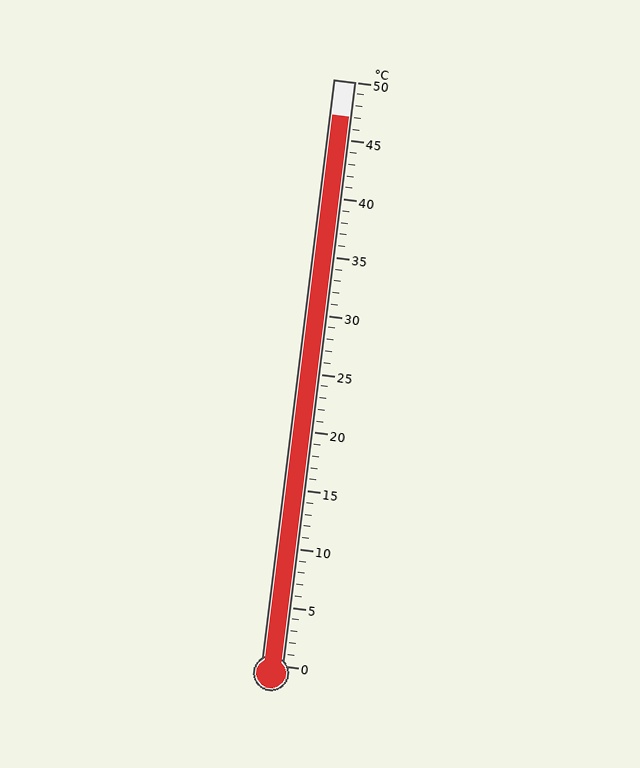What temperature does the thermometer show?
The thermometer shows approximately 47°C.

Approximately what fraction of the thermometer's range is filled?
The thermometer is filled to approximately 95% of its range.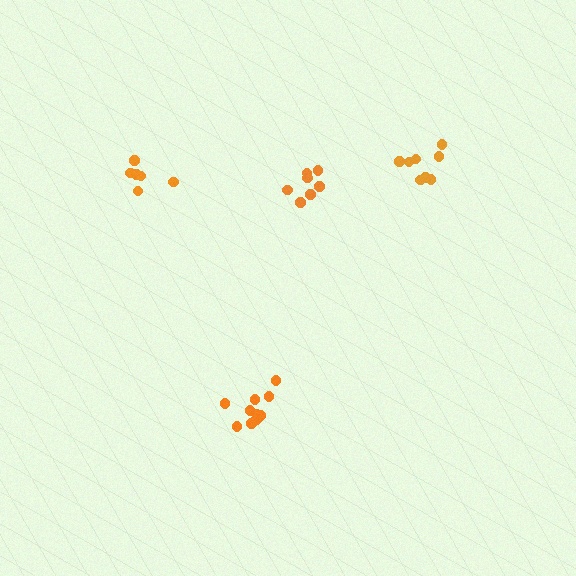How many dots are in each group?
Group 1: 10 dots, Group 2: 8 dots, Group 3: 8 dots, Group 4: 6 dots (32 total).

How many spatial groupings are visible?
There are 4 spatial groupings.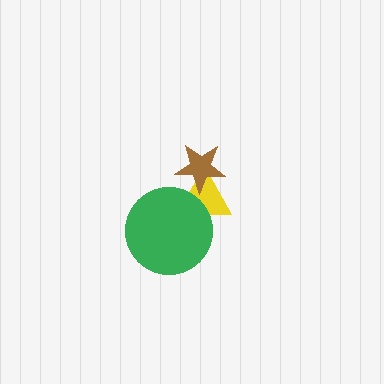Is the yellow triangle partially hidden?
Yes, it is partially covered by another shape.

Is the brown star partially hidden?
No, no other shape covers it.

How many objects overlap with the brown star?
1 object overlaps with the brown star.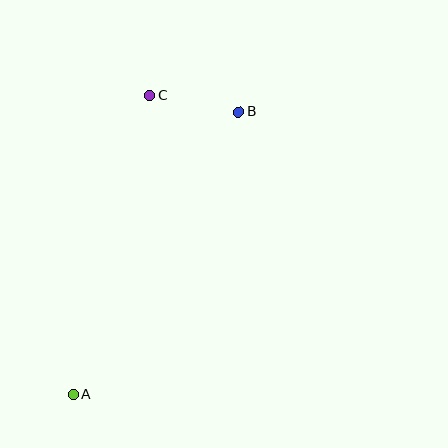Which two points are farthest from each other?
Points A and B are farthest from each other.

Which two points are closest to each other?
Points B and C are closest to each other.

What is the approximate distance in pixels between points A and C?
The distance between A and C is approximately 309 pixels.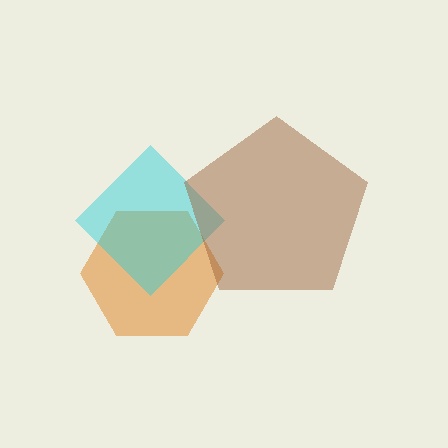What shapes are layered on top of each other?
The layered shapes are: an orange hexagon, a cyan diamond, a brown pentagon.